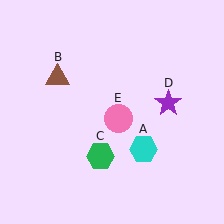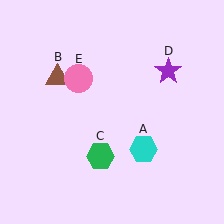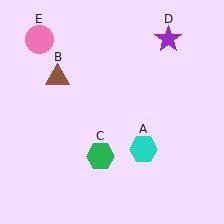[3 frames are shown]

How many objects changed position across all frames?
2 objects changed position: purple star (object D), pink circle (object E).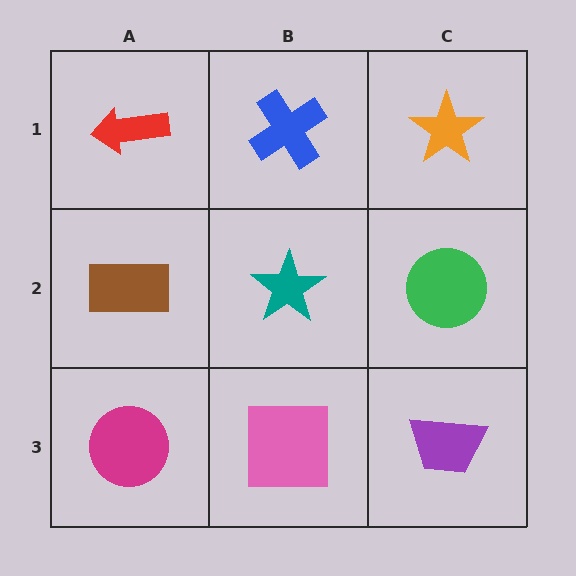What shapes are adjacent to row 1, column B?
A teal star (row 2, column B), a red arrow (row 1, column A), an orange star (row 1, column C).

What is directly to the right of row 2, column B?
A green circle.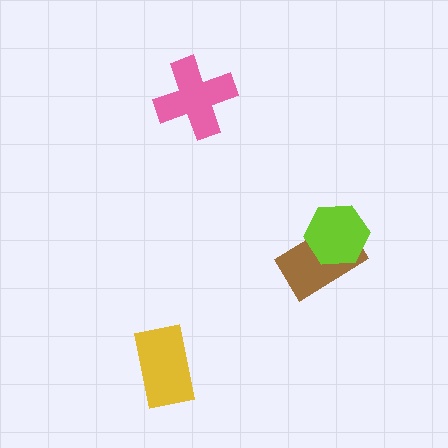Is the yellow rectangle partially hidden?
No, no other shape covers it.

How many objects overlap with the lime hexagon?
1 object overlaps with the lime hexagon.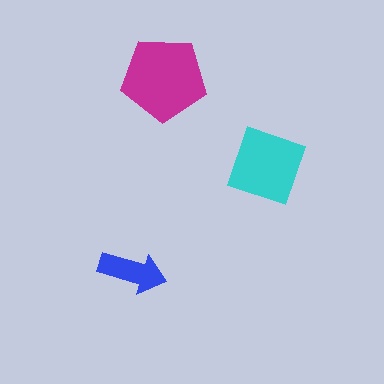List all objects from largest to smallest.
The magenta pentagon, the cyan diamond, the blue arrow.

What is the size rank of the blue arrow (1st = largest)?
3rd.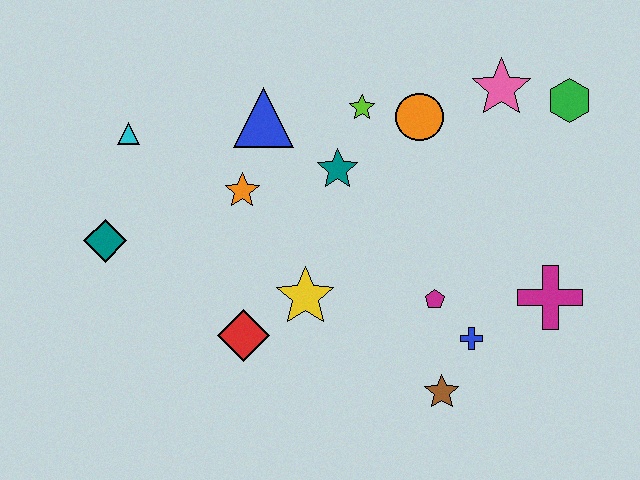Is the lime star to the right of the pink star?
No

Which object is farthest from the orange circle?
The teal diamond is farthest from the orange circle.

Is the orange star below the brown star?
No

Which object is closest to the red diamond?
The yellow star is closest to the red diamond.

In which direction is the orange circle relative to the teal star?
The orange circle is to the right of the teal star.